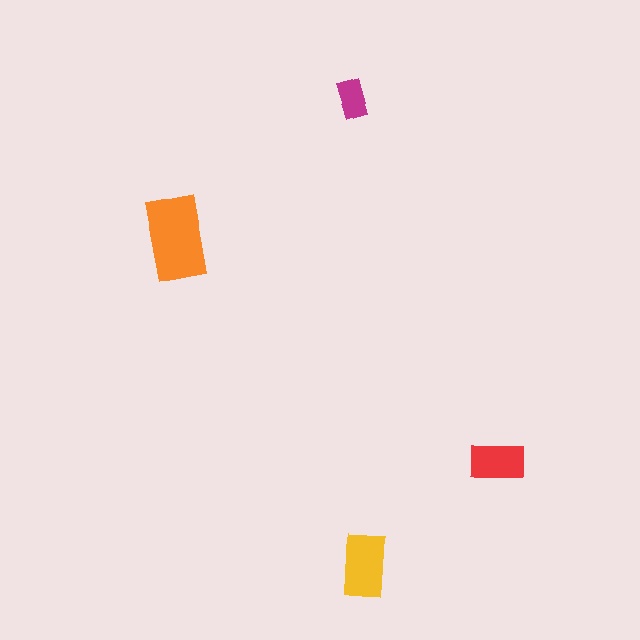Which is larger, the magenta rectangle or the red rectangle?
The red one.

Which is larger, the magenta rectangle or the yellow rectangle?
The yellow one.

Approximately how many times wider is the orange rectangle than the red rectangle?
About 1.5 times wider.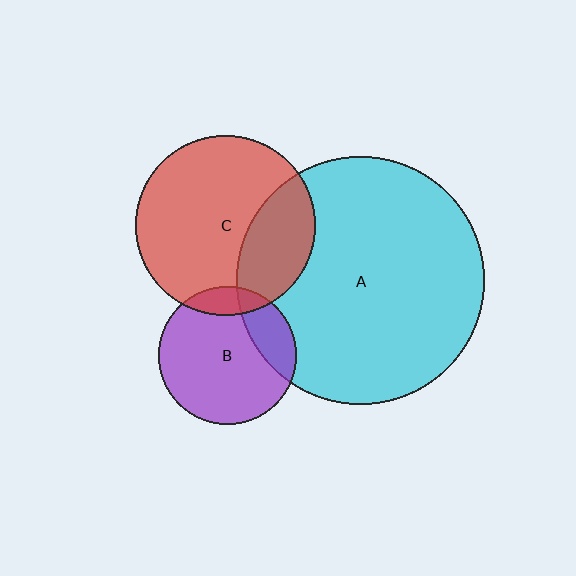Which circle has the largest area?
Circle A (cyan).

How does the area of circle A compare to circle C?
Approximately 1.9 times.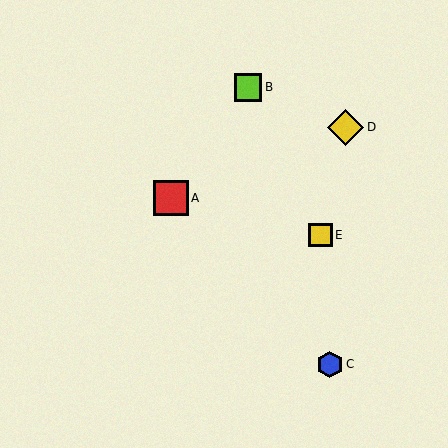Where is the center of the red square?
The center of the red square is at (171, 198).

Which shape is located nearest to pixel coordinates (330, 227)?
The yellow square (labeled E) at (321, 235) is nearest to that location.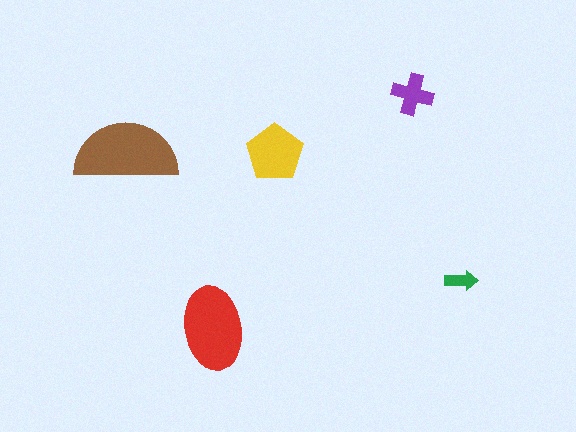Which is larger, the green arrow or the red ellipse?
The red ellipse.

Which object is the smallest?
The green arrow.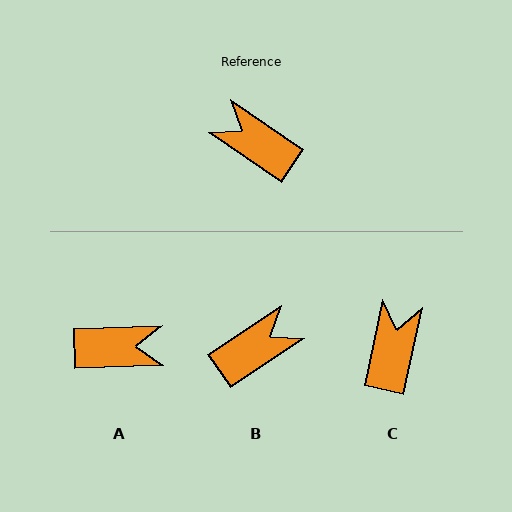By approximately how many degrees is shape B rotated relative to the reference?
Approximately 112 degrees clockwise.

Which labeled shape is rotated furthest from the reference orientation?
A, about 144 degrees away.